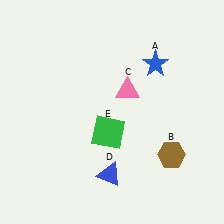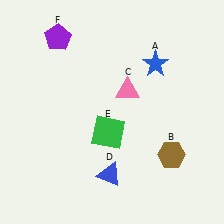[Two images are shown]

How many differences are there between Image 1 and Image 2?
There is 1 difference between the two images.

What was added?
A purple pentagon (F) was added in Image 2.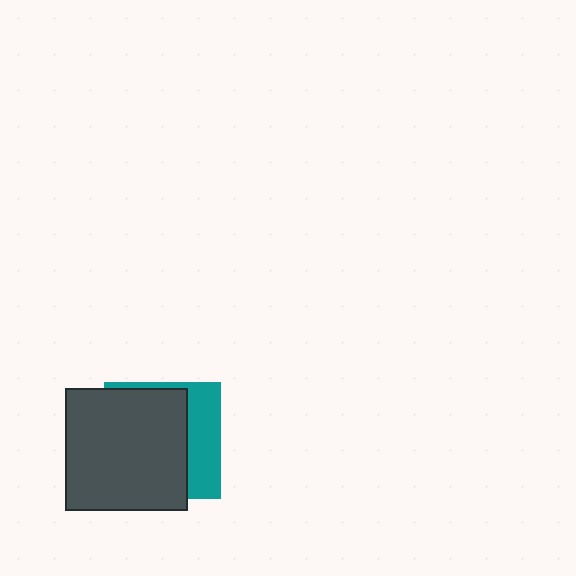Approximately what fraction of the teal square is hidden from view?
Roughly 68% of the teal square is hidden behind the dark gray square.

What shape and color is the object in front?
The object in front is a dark gray square.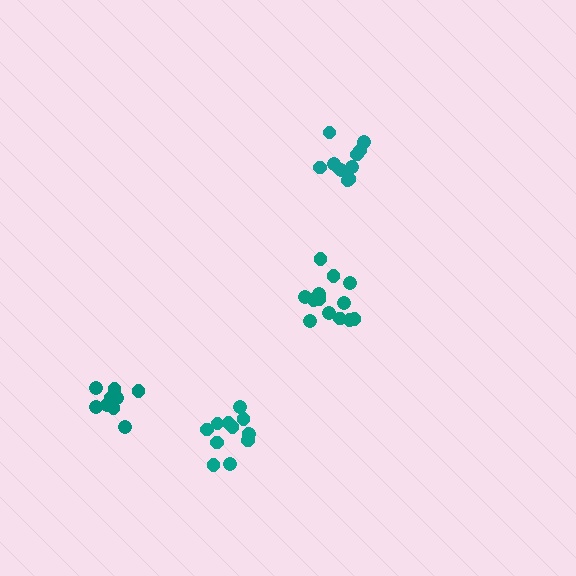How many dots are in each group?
Group 1: 11 dots, Group 2: 9 dots, Group 3: 12 dots, Group 4: 13 dots (45 total).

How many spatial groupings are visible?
There are 4 spatial groupings.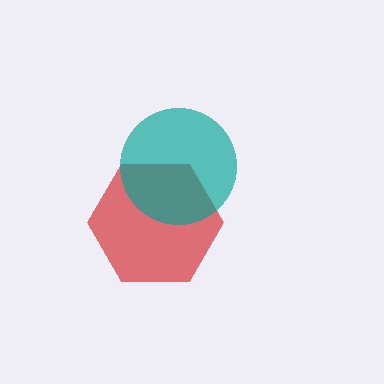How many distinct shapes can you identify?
There are 2 distinct shapes: a red hexagon, a teal circle.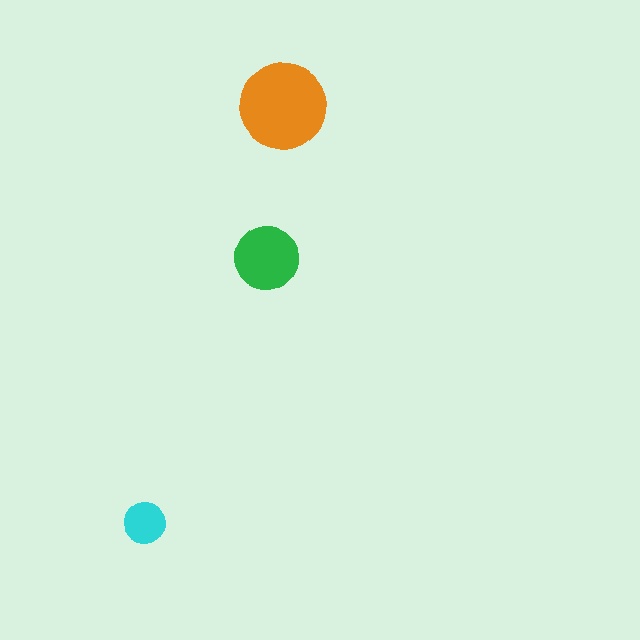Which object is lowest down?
The cyan circle is bottommost.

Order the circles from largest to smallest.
the orange one, the green one, the cyan one.